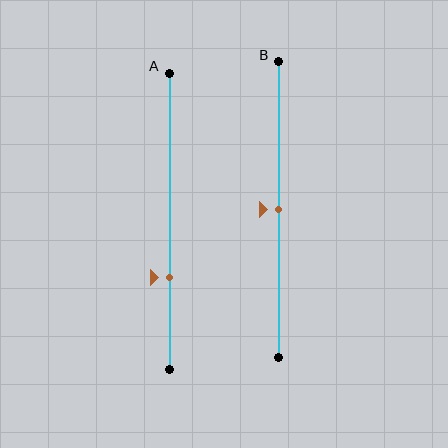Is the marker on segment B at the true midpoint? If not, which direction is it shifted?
Yes, the marker on segment B is at the true midpoint.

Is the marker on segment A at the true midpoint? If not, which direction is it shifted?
No, the marker on segment A is shifted downward by about 19% of the segment length.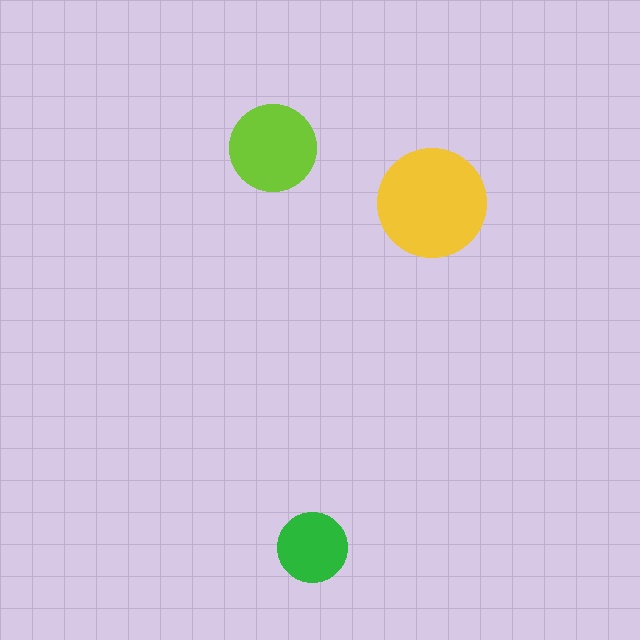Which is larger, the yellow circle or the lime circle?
The yellow one.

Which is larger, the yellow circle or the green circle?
The yellow one.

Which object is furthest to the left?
The lime circle is leftmost.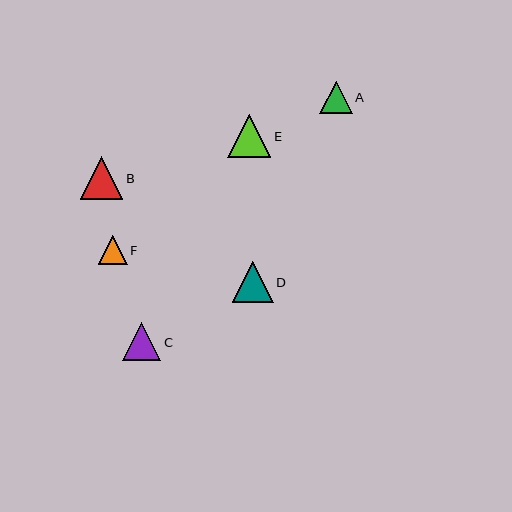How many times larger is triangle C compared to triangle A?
Triangle C is approximately 1.2 times the size of triangle A.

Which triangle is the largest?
Triangle E is the largest with a size of approximately 43 pixels.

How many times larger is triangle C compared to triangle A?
Triangle C is approximately 1.2 times the size of triangle A.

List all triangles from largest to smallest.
From largest to smallest: E, B, D, C, A, F.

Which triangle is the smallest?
Triangle F is the smallest with a size of approximately 29 pixels.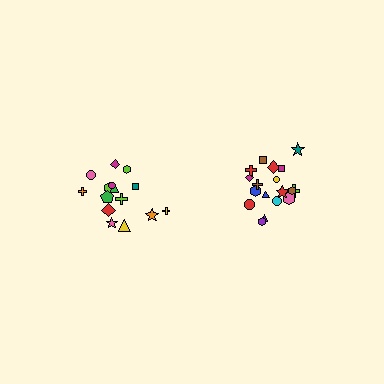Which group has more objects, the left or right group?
The right group.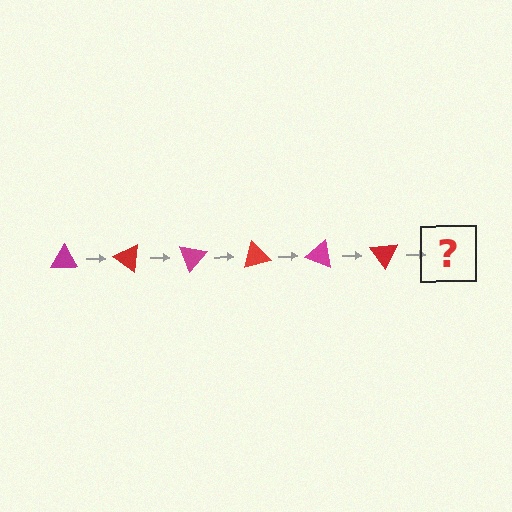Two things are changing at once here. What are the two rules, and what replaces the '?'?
The two rules are that it rotates 35 degrees each step and the color cycles through magenta and red. The '?' should be a magenta triangle, rotated 210 degrees from the start.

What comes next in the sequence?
The next element should be a magenta triangle, rotated 210 degrees from the start.